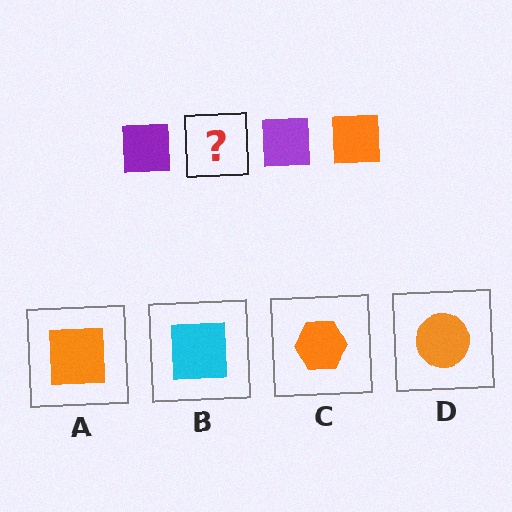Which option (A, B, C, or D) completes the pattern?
A.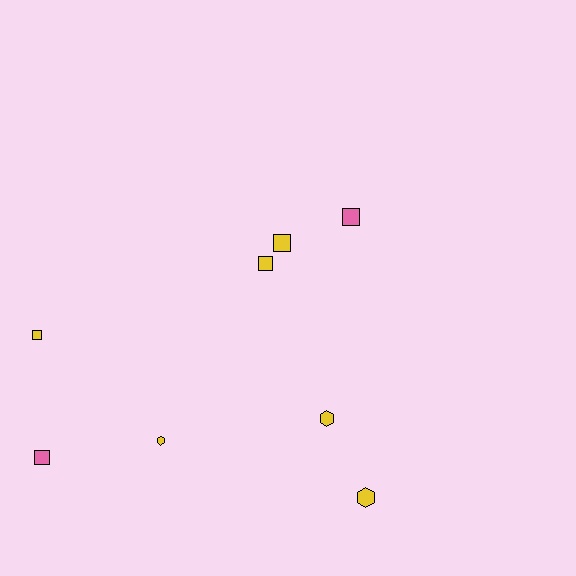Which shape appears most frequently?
Square, with 5 objects.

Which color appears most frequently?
Yellow, with 6 objects.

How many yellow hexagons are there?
There are 3 yellow hexagons.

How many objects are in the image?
There are 8 objects.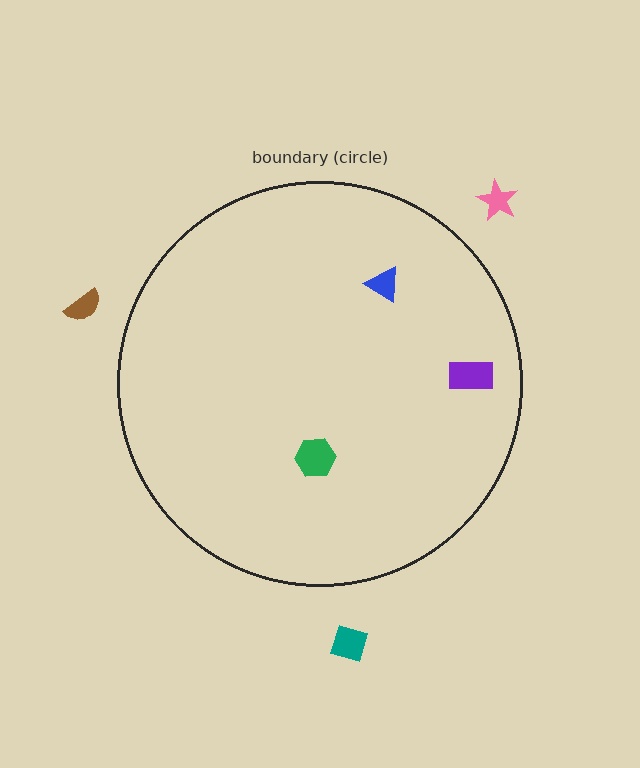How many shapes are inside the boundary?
3 inside, 3 outside.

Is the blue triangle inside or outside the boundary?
Inside.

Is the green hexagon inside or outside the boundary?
Inside.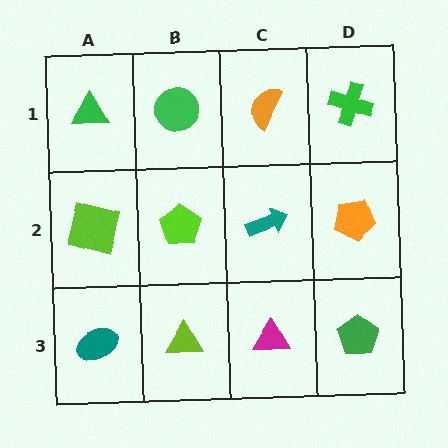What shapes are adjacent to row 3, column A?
A lime square (row 2, column A), a lime triangle (row 3, column B).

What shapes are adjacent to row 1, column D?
An orange pentagon (row 2, column D), an orange semicircle (row 1, column C).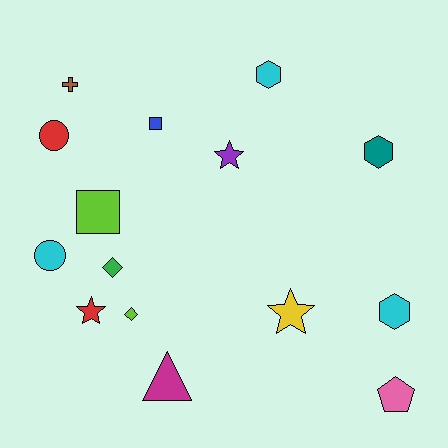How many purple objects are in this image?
There is 1 purple object.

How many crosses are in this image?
There is 1 cross.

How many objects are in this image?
There are 15 objects.